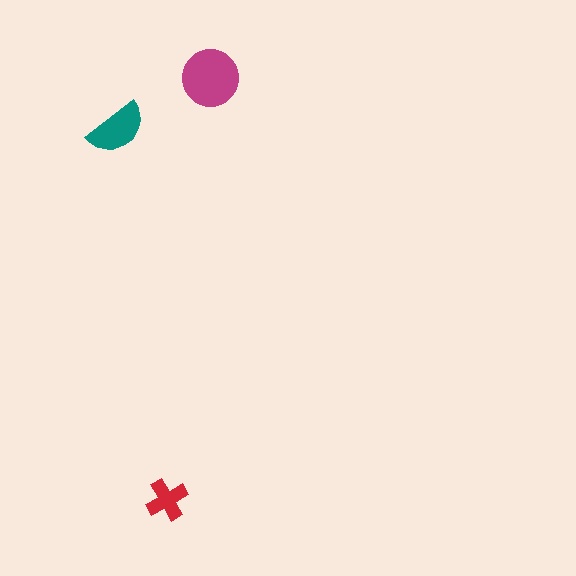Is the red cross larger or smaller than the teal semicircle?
Smaller.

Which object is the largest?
The magenta circle.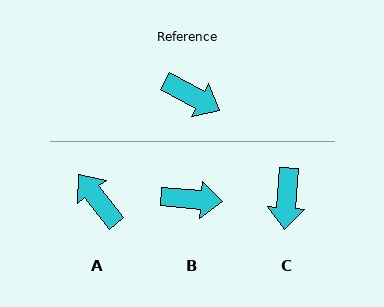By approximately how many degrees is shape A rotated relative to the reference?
Approximately 156 degrees counter-clockwise.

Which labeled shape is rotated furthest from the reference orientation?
A, about 156 degrees away.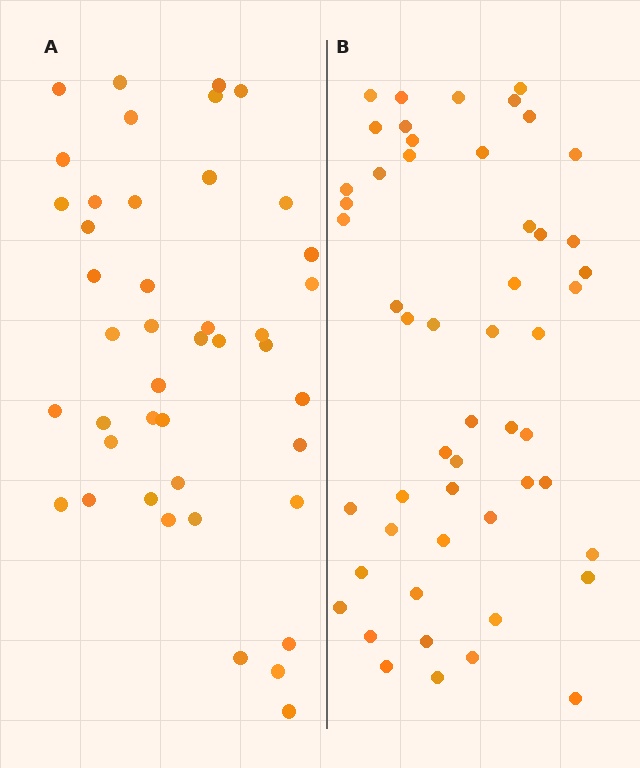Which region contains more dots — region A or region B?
Region B (the right region) has more dots.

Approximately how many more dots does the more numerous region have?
Region B has roughly 8 or so more dots than region A.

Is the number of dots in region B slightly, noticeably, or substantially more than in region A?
Region B has only slightly more — the two regions are fairly close. The ratio is roughly 1.2 to 1.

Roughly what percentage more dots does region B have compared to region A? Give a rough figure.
About 20% more.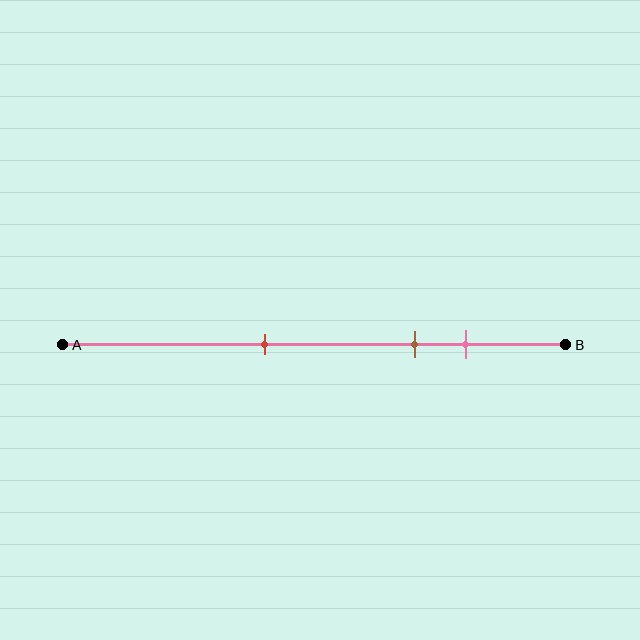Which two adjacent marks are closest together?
The brown and pink marks are the closest adjacent pair.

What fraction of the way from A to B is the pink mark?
The pink mark is approximately 80% (0.8) of the way from A to B.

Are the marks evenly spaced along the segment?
No, the marks are not evenly spaced.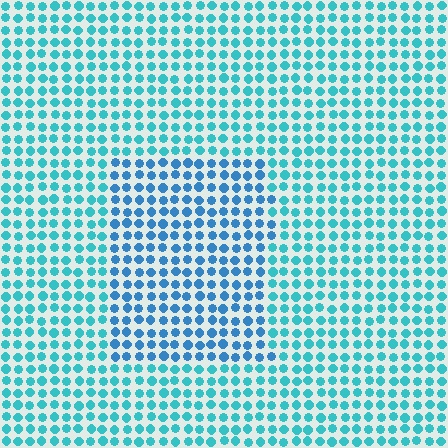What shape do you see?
I see a rectangle.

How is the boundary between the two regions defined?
The boundary is defined purely by a slight shift in hue (about 26 degrees). Spacing, size, and orientation are identical on both sides.